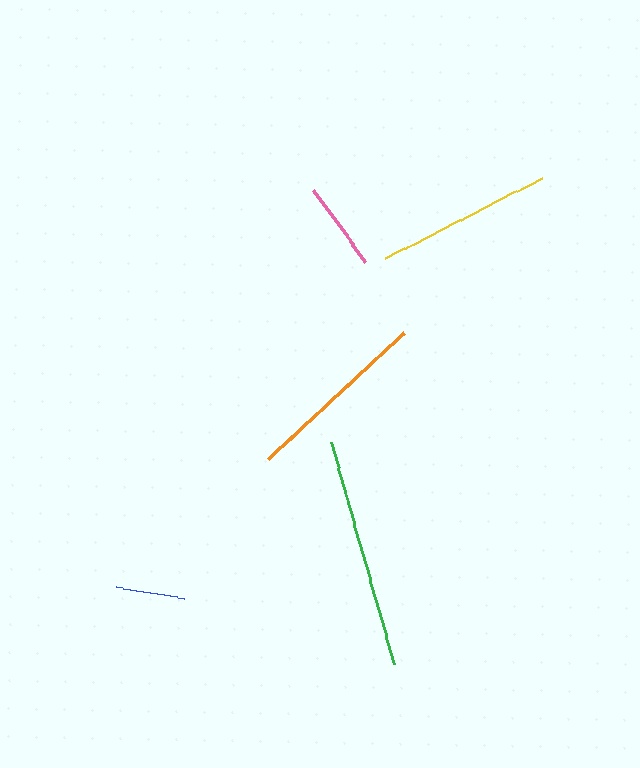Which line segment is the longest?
The green line is the longest at approximately 231 pixels.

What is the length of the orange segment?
The orange segment is approximately 186 pixels long.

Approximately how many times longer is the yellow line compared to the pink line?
The yellow line is approximately 2.0 times the length of the pink line.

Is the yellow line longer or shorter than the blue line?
The yellow line is longer than the blue line.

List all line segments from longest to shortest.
From longest to shortest: green, orange, yellow, pink, blue.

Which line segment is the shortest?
The blue line is the shortest at approximately 68 pixels.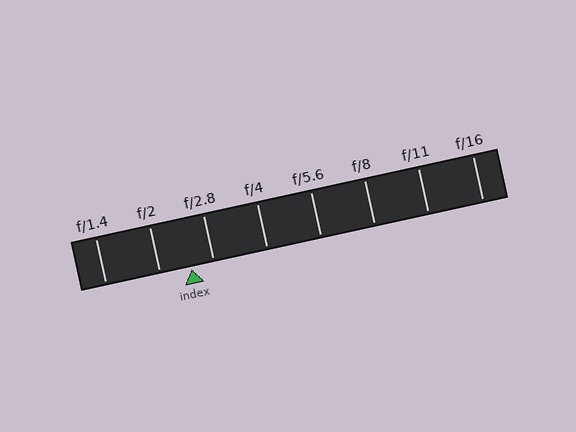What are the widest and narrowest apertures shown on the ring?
The widest aperture shown is f/1.4 and the narrowest is f/16.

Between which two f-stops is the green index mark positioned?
The index mark is between f/2 and f/2.8.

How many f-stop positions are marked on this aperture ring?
There are 8 f-stop positions marked.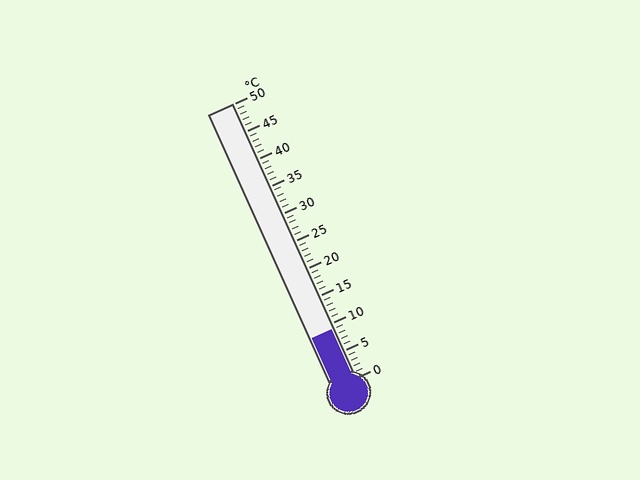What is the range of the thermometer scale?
The thermometer scale ranges from 0°C to 50°C.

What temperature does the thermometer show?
The thermometer shows approximately 9°C.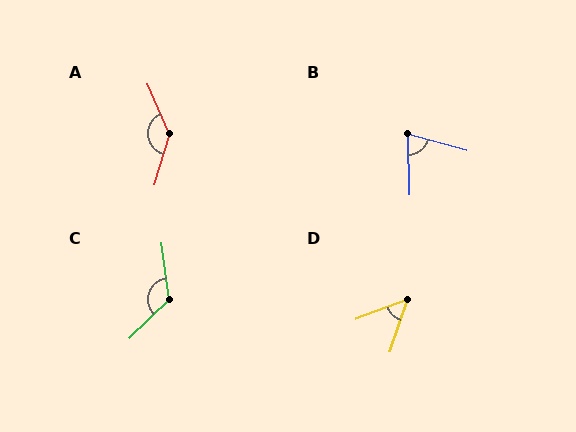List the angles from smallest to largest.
D (52°), B (73°), C (127°), A (139°).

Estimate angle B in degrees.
Approximately 73 degrees.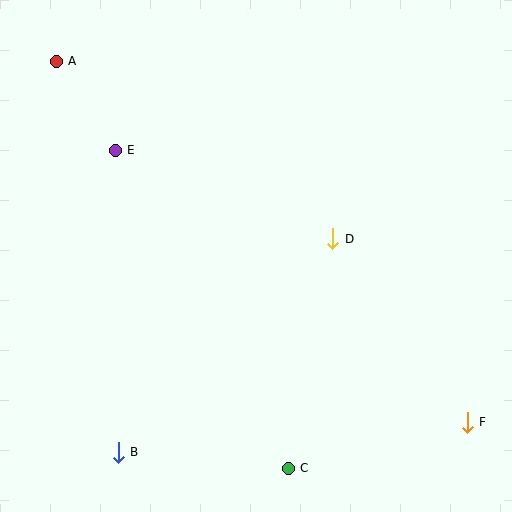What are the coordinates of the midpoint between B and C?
The midpoint between B and C is at (203, 460).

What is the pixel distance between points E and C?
The distance between E and C is 362 pixels.